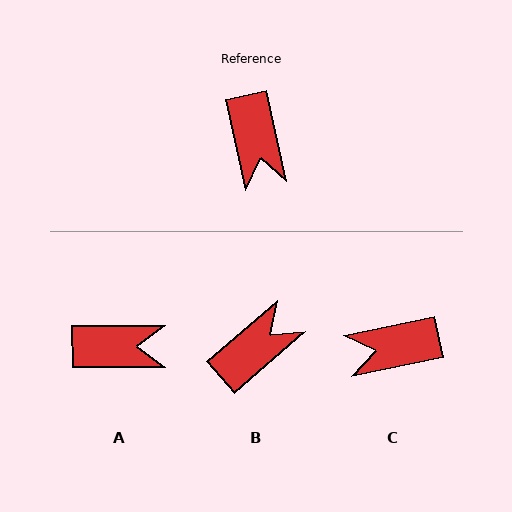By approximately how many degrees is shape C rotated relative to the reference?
Approximately 91 degrees clockwise.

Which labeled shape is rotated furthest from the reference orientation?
B, about 118 degrees away.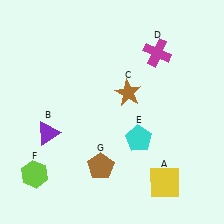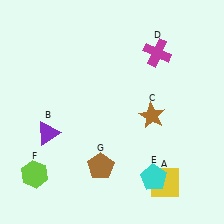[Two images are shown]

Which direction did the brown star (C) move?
The brown star (C) moved right.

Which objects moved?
The objects that moved are: the brown star (C), the cyan pentagon (E).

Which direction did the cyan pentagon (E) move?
The cyan pentagon (E) moved down.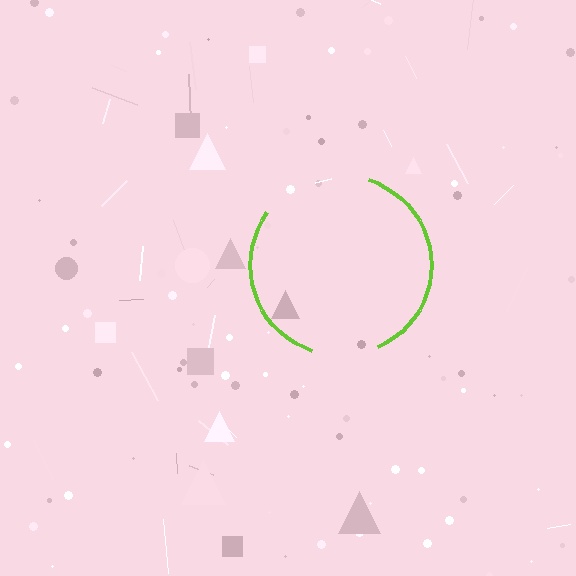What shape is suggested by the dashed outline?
The dashed outline suggests a circle.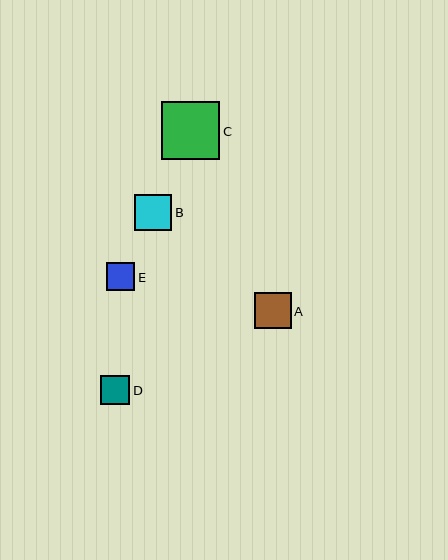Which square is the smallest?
Square E is the smallest with a size of approximately 28 pixels.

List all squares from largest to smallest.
From largest to smallest: C, B, A, D, E.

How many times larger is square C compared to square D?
Square C is approximately 2.0 times the size of square D.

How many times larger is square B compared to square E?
Square B is approximately 1.3 times the size of square E.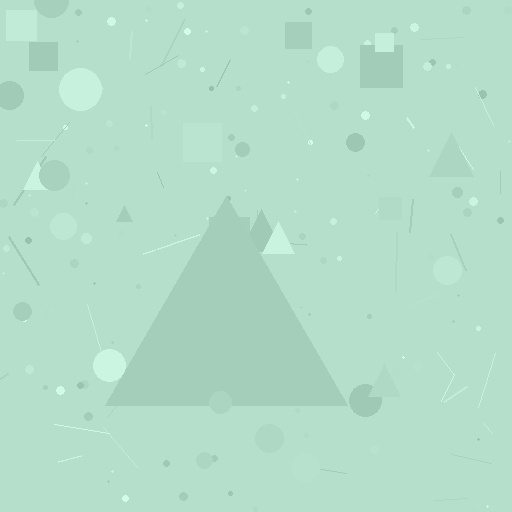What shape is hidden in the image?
A triangle is hidden in the image.